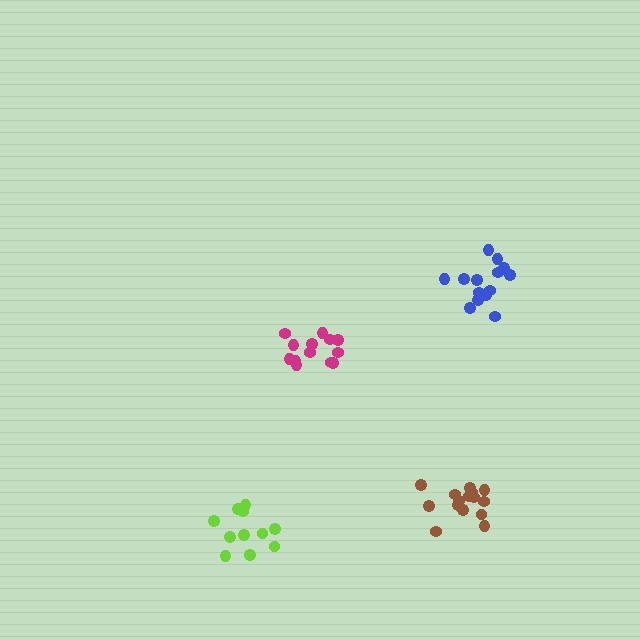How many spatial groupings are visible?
There are 4 spatial groupings.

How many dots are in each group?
Group 1: 13 dots, Group 2: 11 dots, Group 3: 15 dots, Group 4: 14 dots (53 total).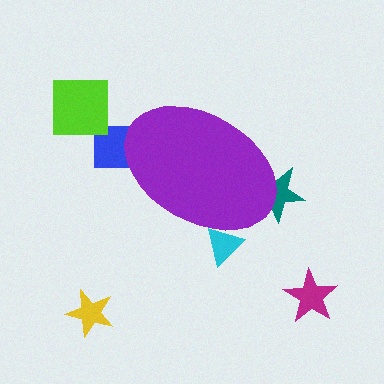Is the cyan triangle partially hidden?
Yes, the cyan triangle is partially hidden behind the purple ellipse.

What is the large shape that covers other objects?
A purple ellipse.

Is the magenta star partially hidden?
No, the magenta star is fully visible.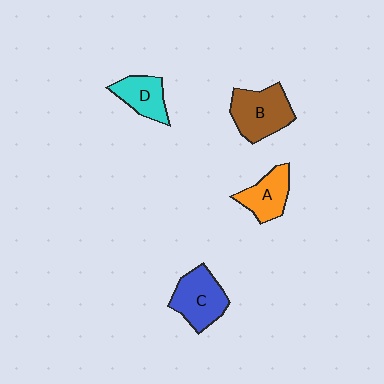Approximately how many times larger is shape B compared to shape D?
Approximately 1.5 times.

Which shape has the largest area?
Shape B (brown).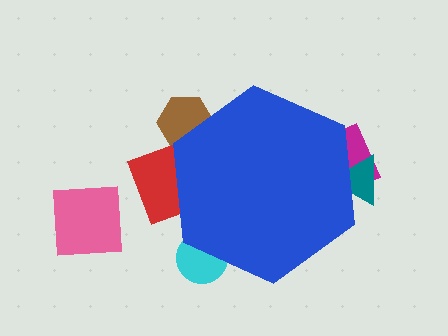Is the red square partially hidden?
Yes, the red square is partially hidden behind the blue hexagon.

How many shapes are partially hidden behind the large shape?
5 shapes are partially hidden.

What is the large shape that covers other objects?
A blue hexagon.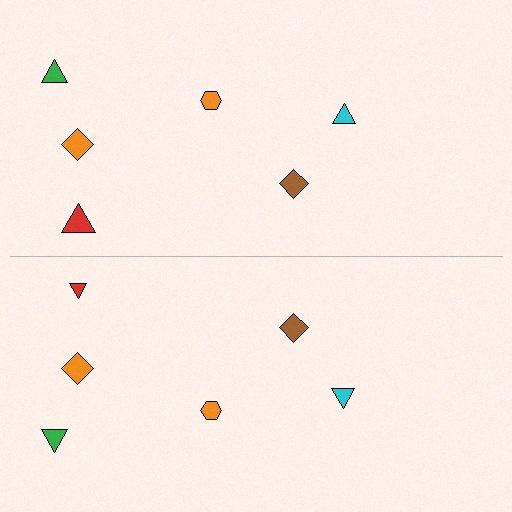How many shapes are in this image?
There are 12 shapes in this image.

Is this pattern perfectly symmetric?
No, the pattern is not perfectly symmetric. The red triangle on the bottom side has a different size than its mirror counterpart.